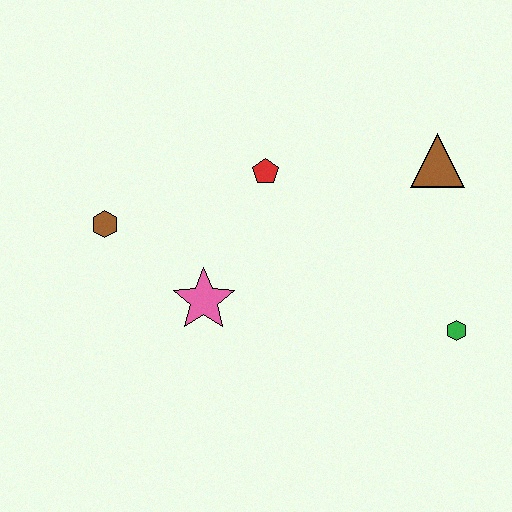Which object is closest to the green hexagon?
The brown triangle is closest to the green hexagon.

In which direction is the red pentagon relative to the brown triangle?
The red pentagon is to the left of the brown triangle.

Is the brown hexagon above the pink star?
Yes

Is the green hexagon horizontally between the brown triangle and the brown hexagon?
No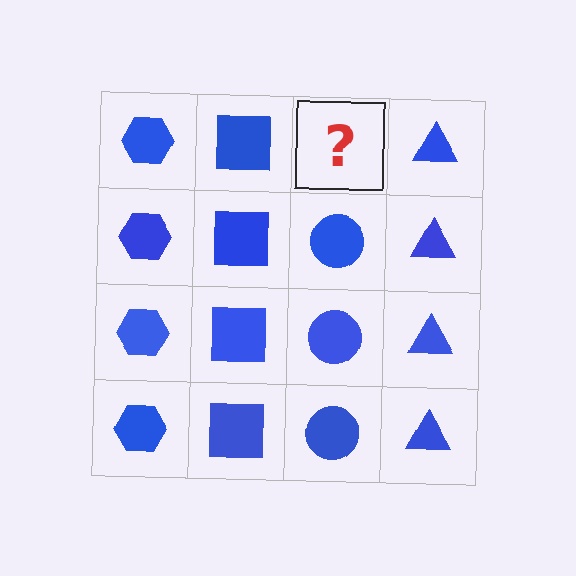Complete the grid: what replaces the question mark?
The question mark should be replaced with a blue circle.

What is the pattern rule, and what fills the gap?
The rule is that each column has a consistent shape. The gap should be filled with a blue circle.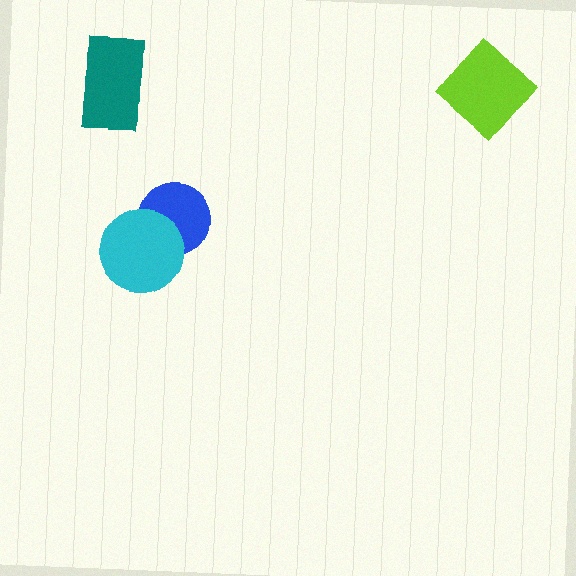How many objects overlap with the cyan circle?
1 object overlaps with the cyan circle.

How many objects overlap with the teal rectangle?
0 objects overlap with the teal rectangle.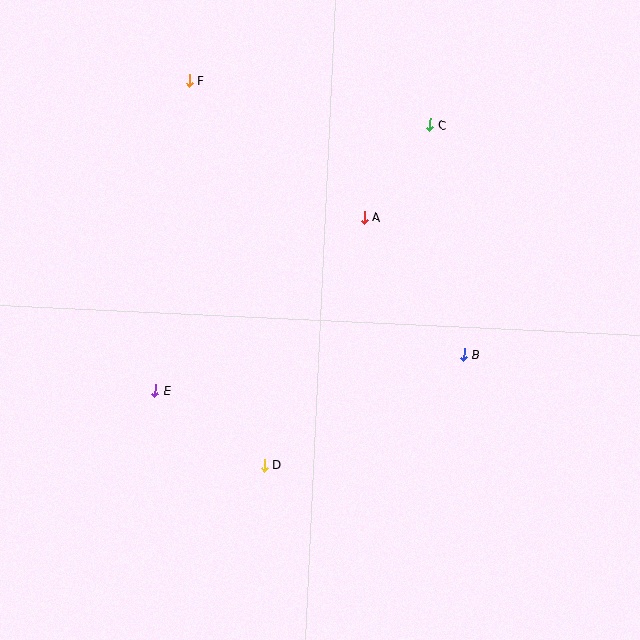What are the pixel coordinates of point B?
Point B is at (464, 355).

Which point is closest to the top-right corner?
Point C is closest to the top-right corner.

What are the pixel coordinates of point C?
Point C is at (430, 125).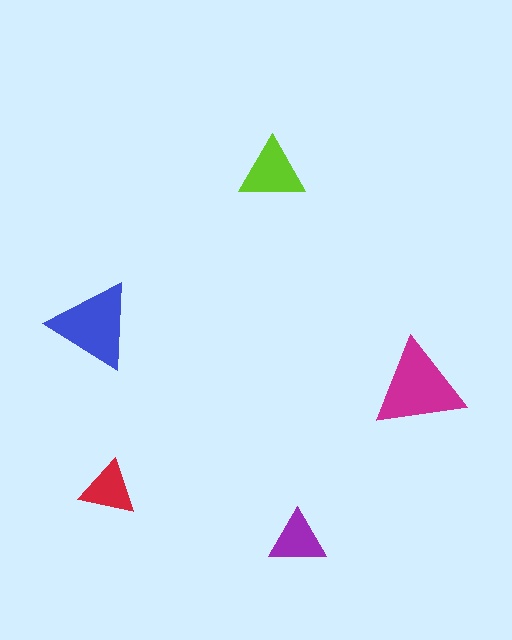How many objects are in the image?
There are 5 objects in the image.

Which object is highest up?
The lime triangle is topmost.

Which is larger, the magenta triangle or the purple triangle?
The magenta one.